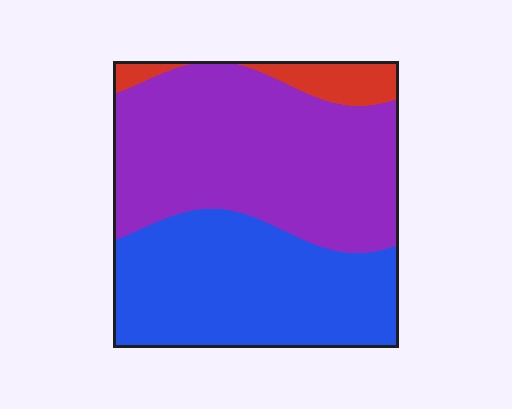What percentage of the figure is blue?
Blue takes up between a third and a half of the figure.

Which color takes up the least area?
Red, at roughly 10%.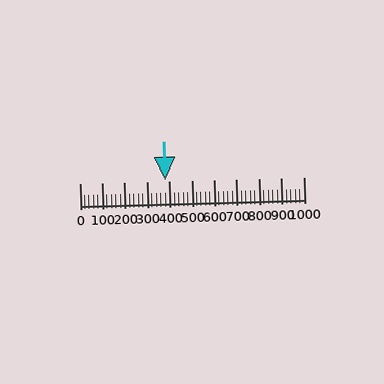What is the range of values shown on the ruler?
The ruler shows values from 0 to 1000.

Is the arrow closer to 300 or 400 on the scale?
The arrow is closer to 400.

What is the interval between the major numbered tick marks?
The major tick marks are spaced 100 units apart.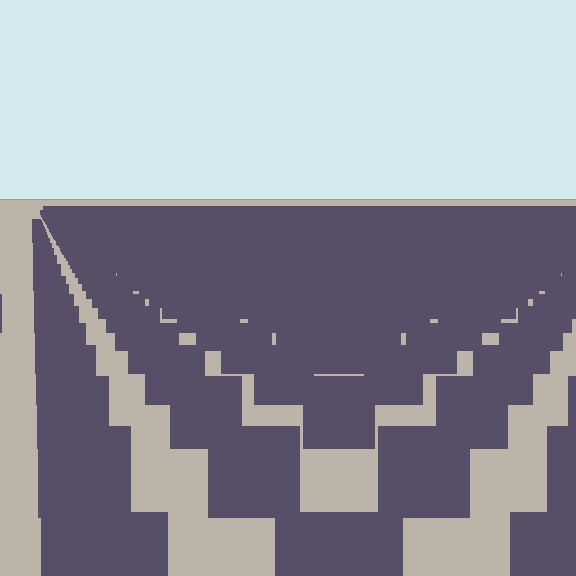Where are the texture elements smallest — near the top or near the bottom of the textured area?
Near the top.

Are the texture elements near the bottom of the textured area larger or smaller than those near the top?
Larger. Near the bottom, elements are closer to the viewer and appear at a bigger on-screen size.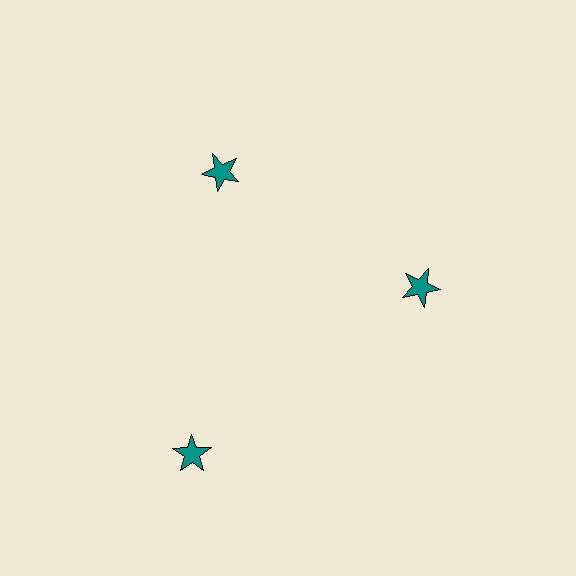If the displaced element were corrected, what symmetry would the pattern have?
It would have 3-fold rotational symmetry — the pattern would map onto itself every 120 degrees.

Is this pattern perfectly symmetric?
No. The 3 teal stars are arranged in a ring, but one element near the 7 o'clock position is pushed outward from the center, breaking the 3-fold rotational symmetry.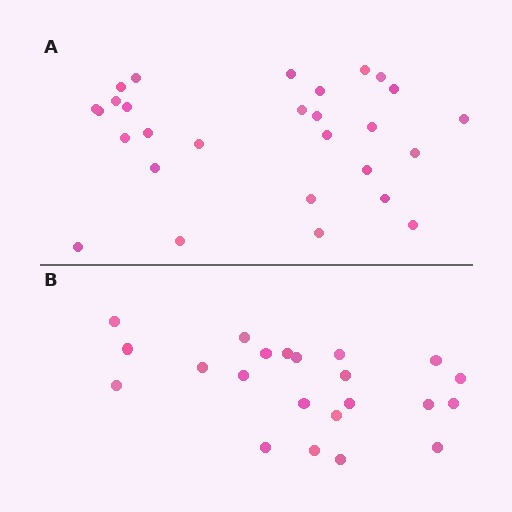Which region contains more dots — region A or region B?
Region A (the top region) has more dots.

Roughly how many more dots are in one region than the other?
Region A has about 6 more dots than region B.